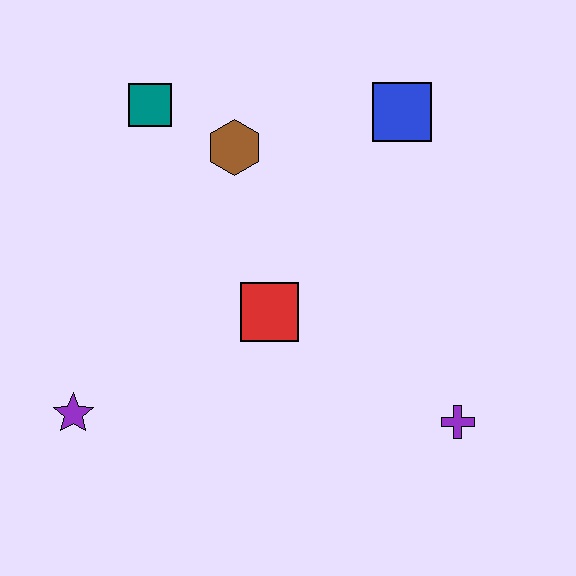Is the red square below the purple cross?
No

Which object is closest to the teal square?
The brown hexagon is closest to the teal square.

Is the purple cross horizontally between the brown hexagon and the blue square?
No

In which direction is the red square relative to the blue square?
The red square is below the blue square.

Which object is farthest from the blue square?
The purple star is farthest from the blue square.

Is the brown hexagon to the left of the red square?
Yes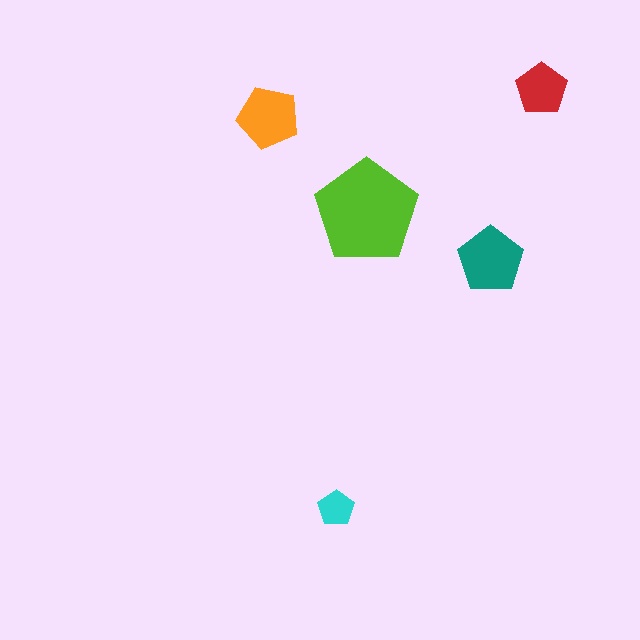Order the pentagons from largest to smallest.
the lime one, the teal one, the orange one, the red one, the cyan one.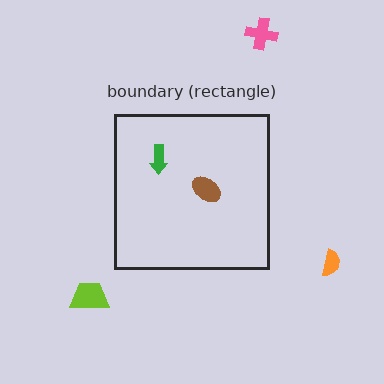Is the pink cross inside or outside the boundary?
Outside.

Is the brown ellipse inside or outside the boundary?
Inside.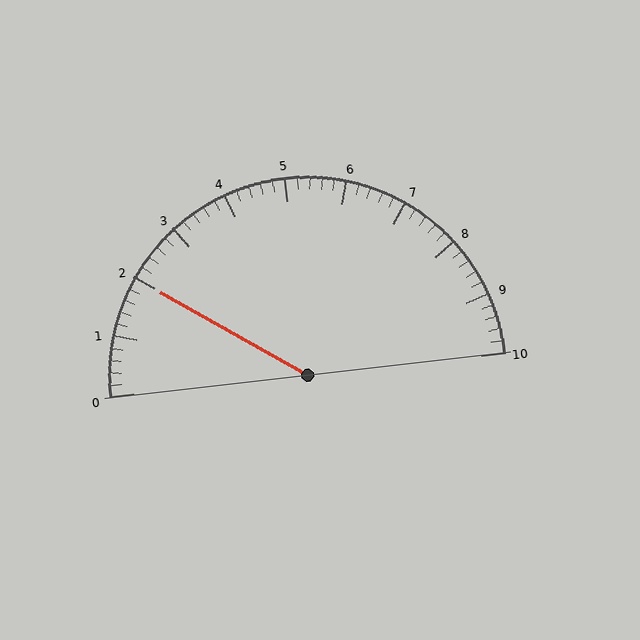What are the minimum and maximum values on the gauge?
The gauge ranges from 0 to 10.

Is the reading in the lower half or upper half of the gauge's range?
The reading is in the lower half of the range (0 to 10).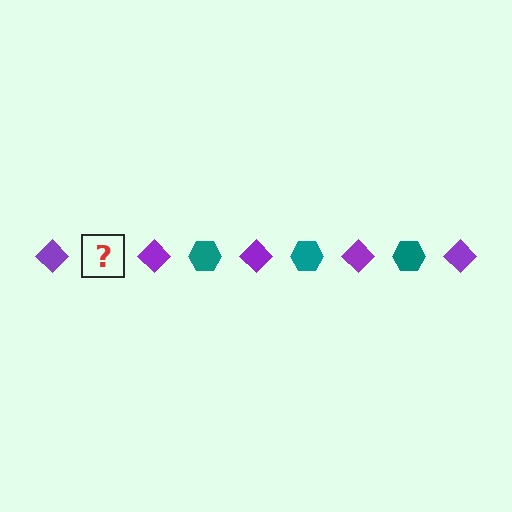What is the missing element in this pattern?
The missing element is a teal hexagon.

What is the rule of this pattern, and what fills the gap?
The rule is that the pattern alternates between purple diamond and teal hexagon. The gap should be filled with a teal hexagon.